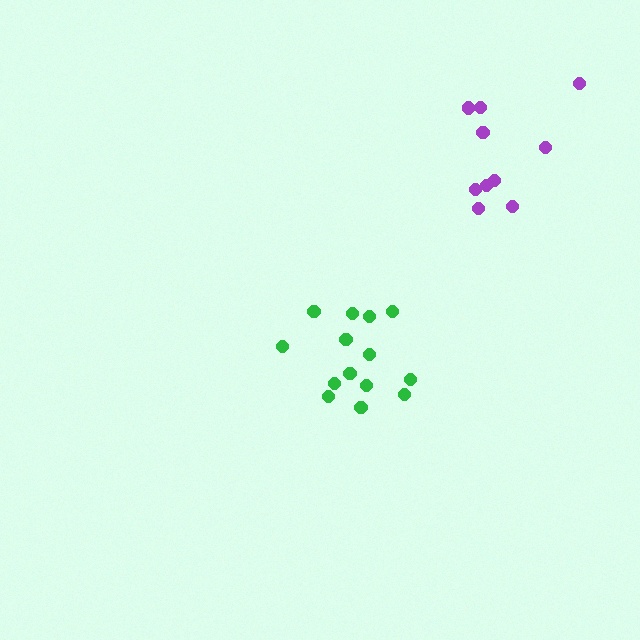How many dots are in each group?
Group 1: 14 dots, Group 2: 10 dots (24 total).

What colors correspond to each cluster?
The clusters are colored: green, purple.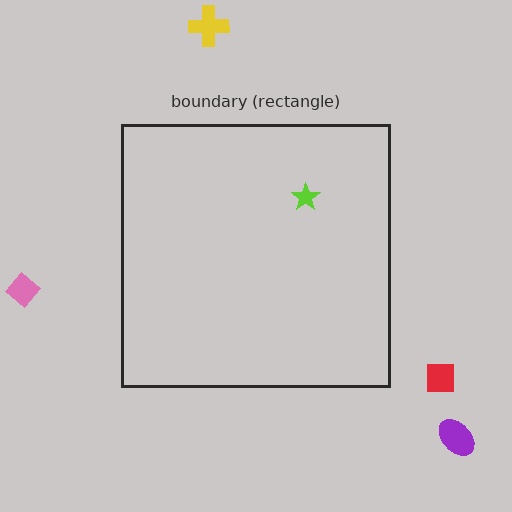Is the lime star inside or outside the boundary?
Inside.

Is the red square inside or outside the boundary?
Outside.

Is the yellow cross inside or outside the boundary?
Outside.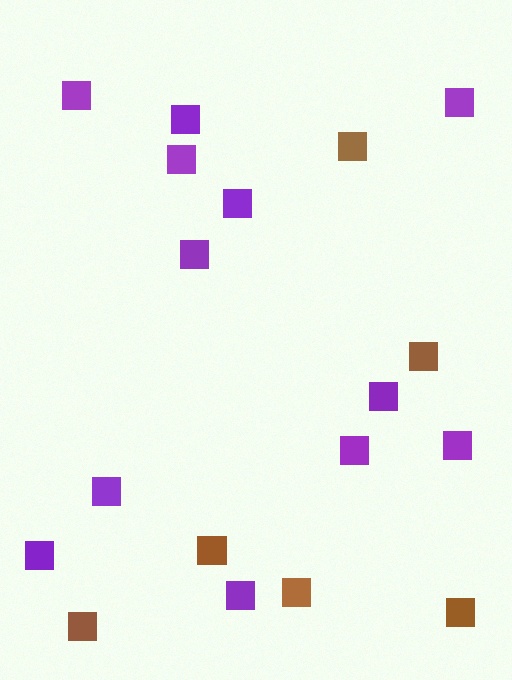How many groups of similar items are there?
There are 2 groups: one group of purple squares (12) and one group of brown squares (6).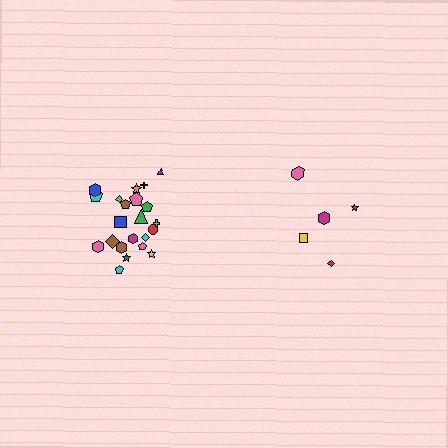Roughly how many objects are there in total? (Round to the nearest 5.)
Roughly 25 objects in total.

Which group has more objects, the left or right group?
The left group.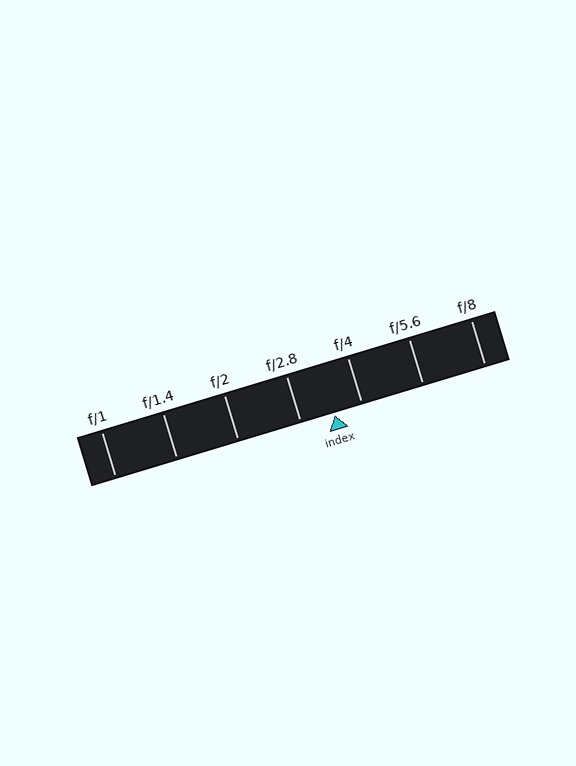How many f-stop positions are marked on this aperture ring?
There are 7 f-stop positions marked.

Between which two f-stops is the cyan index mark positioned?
The index mark is between f/2.8 and f/4.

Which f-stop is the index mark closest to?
The index mark is closest to f/4.